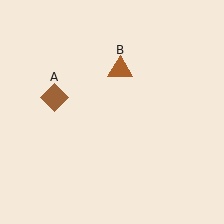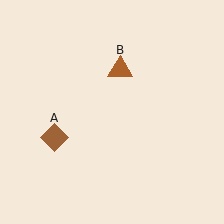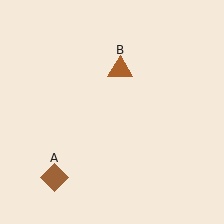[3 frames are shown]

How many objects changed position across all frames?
1 object changed position: brown diamond (object A).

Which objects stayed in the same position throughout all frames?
Brown triangle (object B) remained stationary.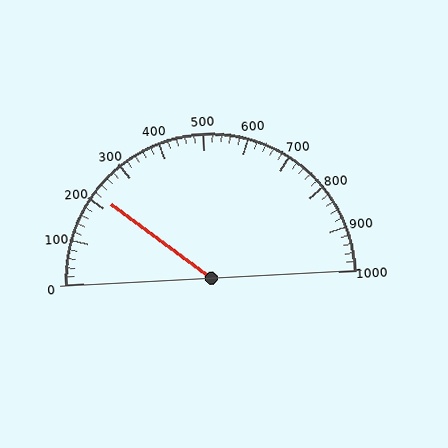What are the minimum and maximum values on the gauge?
The gauge ranges from 0 to 1000.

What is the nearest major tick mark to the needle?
The nearest major tick mark is 200.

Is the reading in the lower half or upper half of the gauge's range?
The reading is in the lower half of the range (0 to 1000).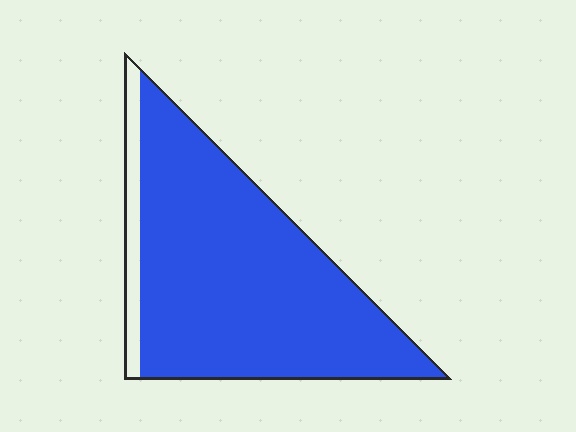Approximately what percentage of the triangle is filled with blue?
Approximately 90%.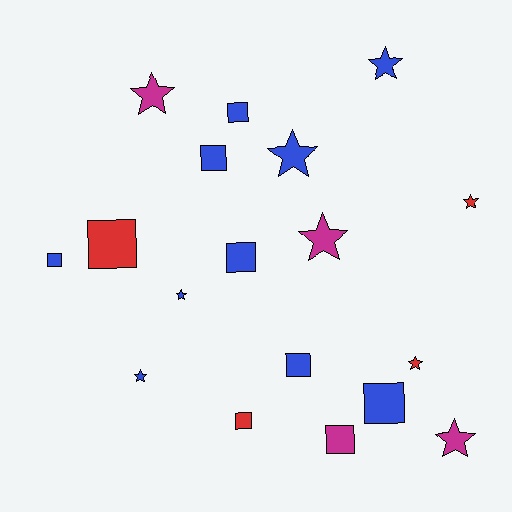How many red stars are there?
There are 2 red stars.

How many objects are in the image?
There are 18 objects.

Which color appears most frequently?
Blue, with 10 objects.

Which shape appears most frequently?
Star, with 9 objects.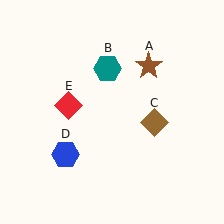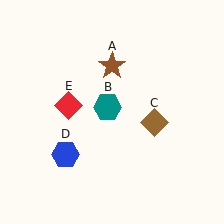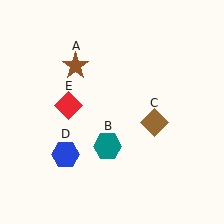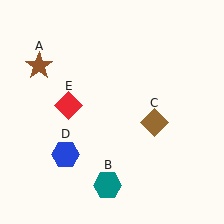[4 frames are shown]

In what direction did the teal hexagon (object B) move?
The teal hexagon (object B) moved down.